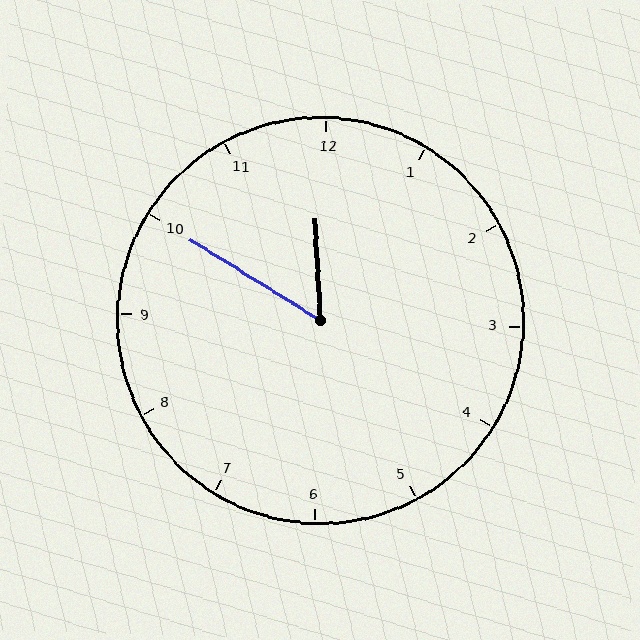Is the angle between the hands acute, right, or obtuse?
It is acute.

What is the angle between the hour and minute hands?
Approximately 55 degrees.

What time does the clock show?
11:50.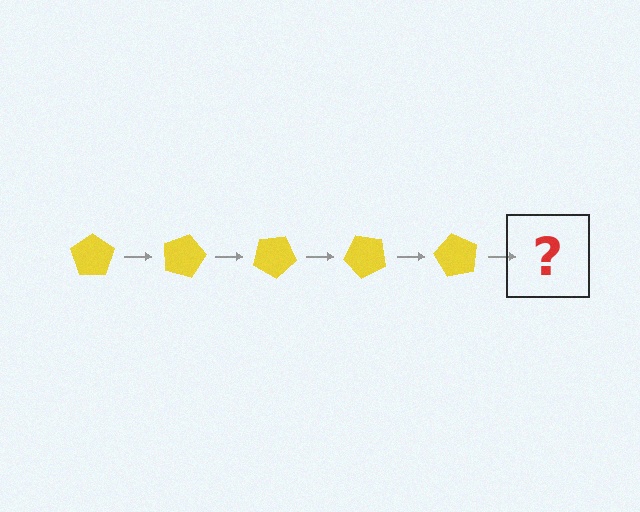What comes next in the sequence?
The next element should be a yellow pentagon rotated 75 degrees.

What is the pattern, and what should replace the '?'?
The pattern is that the pentagon rotates 15 degrees each step. The '?' should be a yellow pentagon rotated 75 degrees.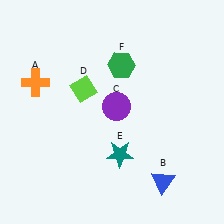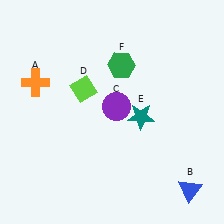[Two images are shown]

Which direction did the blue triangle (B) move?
The blue triangle (B) moved right.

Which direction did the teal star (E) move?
The teal star (E) moved up.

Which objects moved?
The objects that moved are: the blue triangle (B), the teal star (E).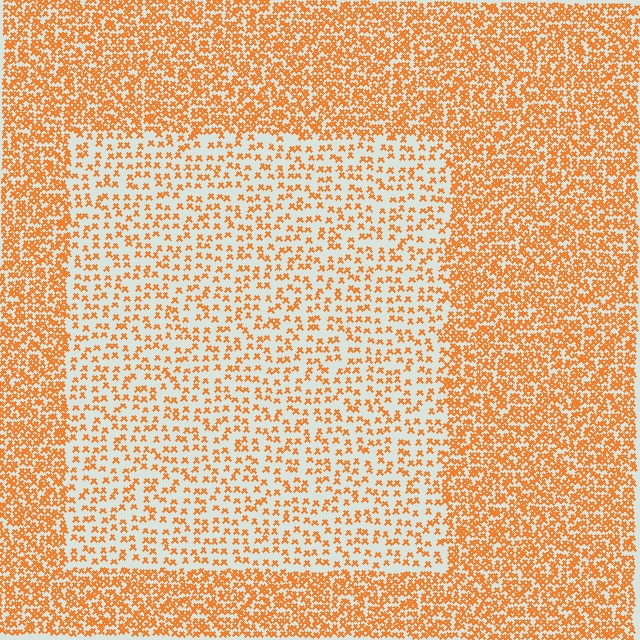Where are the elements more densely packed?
The elements are more densely packed outside the rectangle boundary.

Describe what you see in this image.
The image contains small orange elements arranged at two different densities. A rectangle-shaped region is visible where the elements are less densely packed than the surrounding area.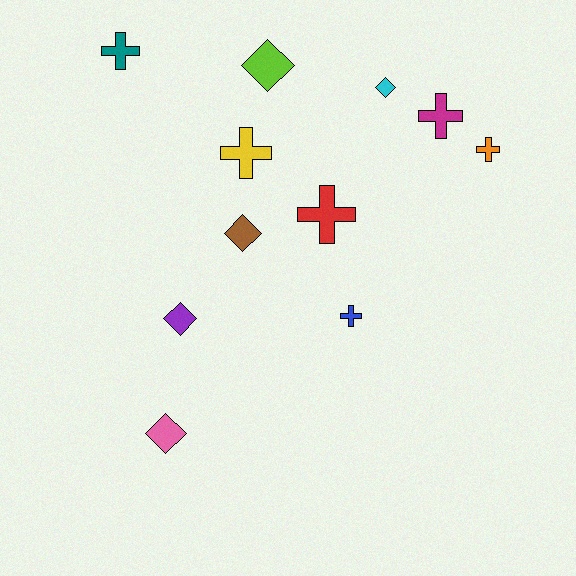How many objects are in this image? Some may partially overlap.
There are 11 objects.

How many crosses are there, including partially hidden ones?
There are 6 crosses.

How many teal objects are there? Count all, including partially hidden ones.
There is 1 teal object.